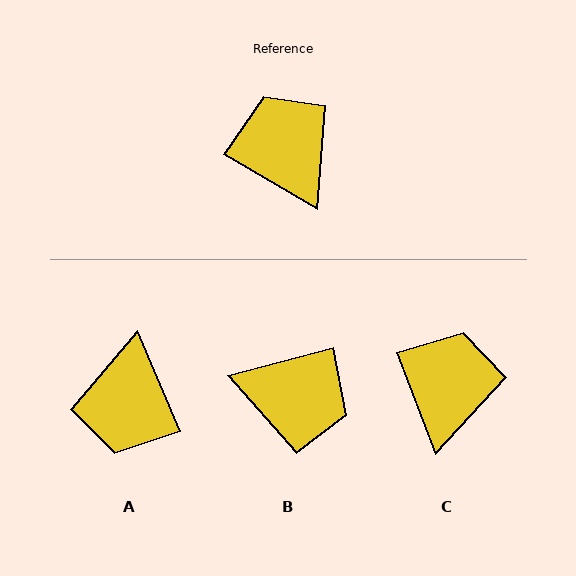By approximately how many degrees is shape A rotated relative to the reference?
Approximately 144 degrees counter-clockwise.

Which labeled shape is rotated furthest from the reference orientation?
A, about 144 degrees away.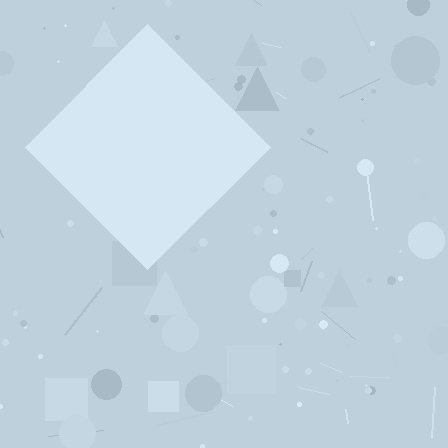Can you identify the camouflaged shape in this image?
The camouflaged shape is a diamond.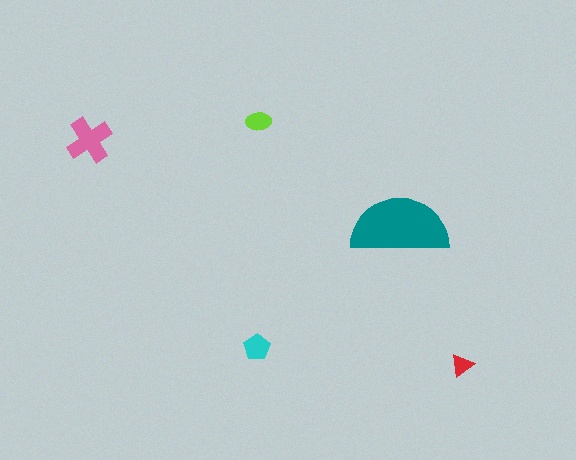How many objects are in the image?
There are 5 objects in the image.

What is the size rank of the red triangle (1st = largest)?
5th.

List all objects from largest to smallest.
The teal semicircle, the pink cross, the cyan pentagon, the lime ellipse, the red triangle.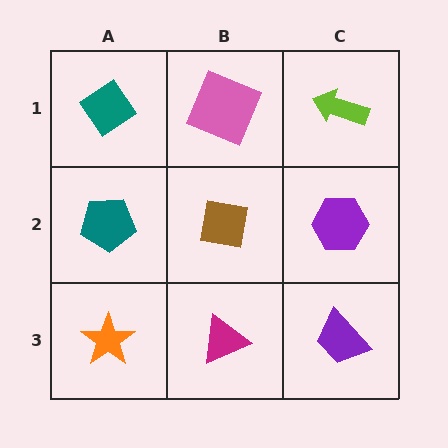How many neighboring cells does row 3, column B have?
3.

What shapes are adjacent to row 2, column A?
A teal diamond (row 1, column A), an orange star (row 3, column A), a brown square (row 2, column B).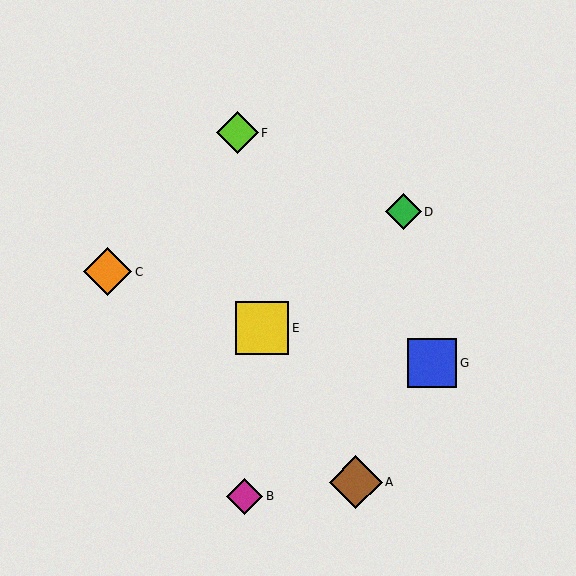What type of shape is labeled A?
Shape A is a brown diamond.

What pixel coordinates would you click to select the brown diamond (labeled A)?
Click at (356, 482) to select the brown diamond A.